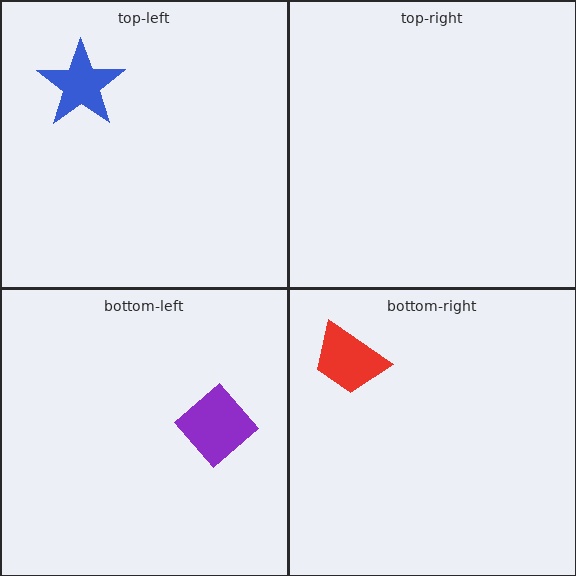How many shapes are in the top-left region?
1.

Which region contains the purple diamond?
The bottom-left region.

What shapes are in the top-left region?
The blue star.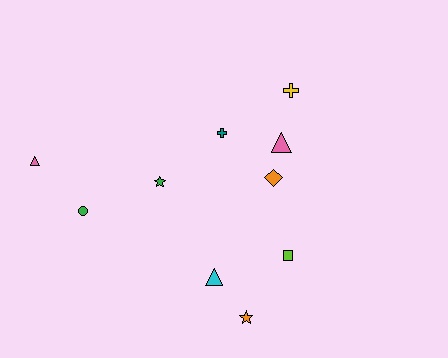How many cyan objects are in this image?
There is 1 cyan object.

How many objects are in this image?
There are 10 objects.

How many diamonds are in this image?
There is 1 diamond.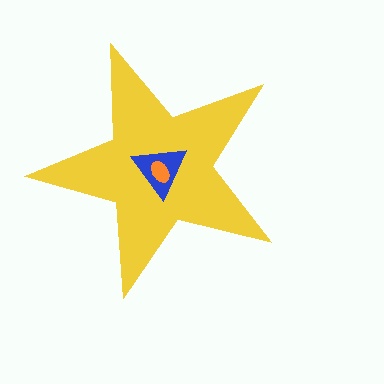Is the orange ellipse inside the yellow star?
Yes.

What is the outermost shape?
The yellow star.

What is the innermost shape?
The orange ellipse.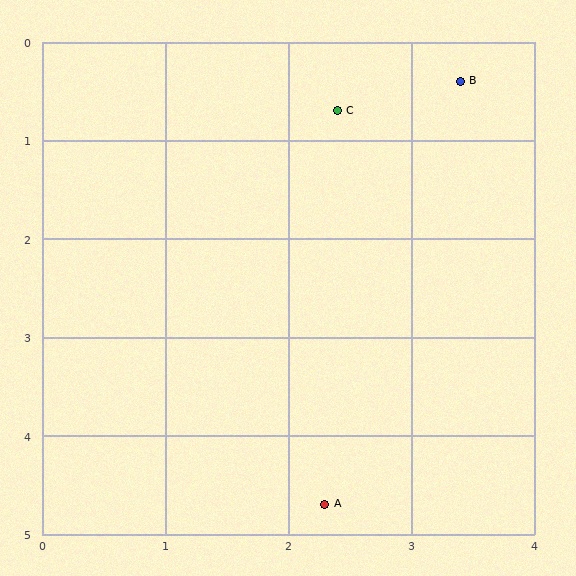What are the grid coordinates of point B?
Point B is at approximately (3.4, 0.4).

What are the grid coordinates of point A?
Point A is at approximately (2.3, 4.7).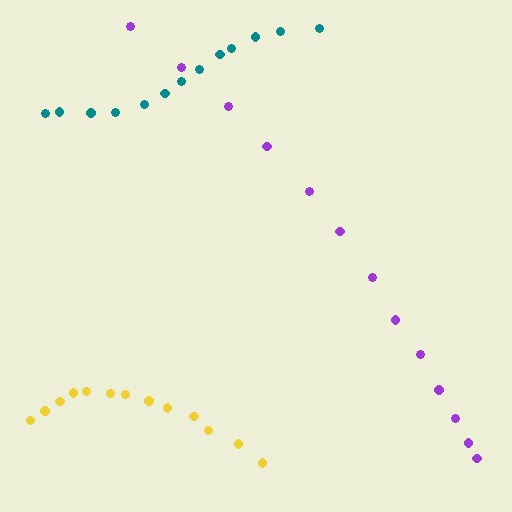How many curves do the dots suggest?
There are 3 distinct paths.